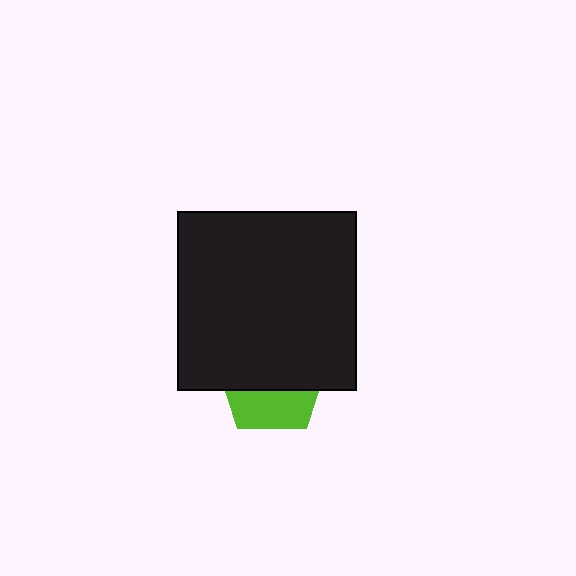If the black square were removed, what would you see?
You would see the complete lime pentagon.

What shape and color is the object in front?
The object in front is a black square.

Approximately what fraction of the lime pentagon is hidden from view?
Roughly 63% of the lime pentagon is hidden behind the black square.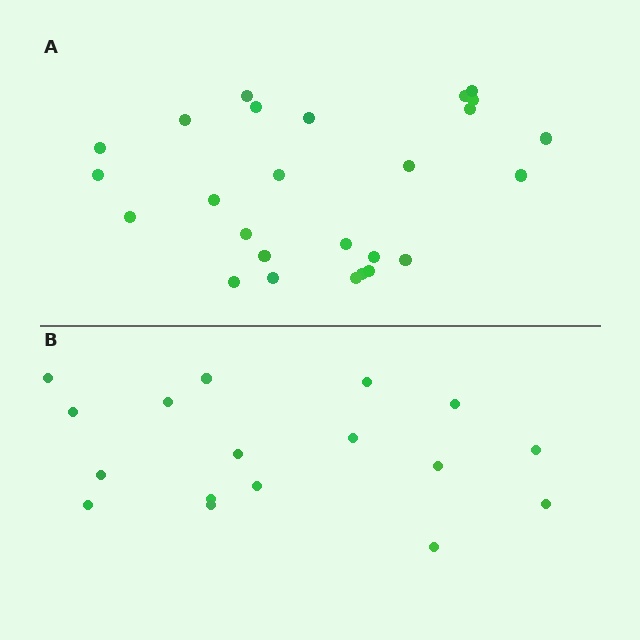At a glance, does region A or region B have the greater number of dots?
Region A (the top region) has more dots.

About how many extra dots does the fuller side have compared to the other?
Region A has roughly 8 or so more dots than region B.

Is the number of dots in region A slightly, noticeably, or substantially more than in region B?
Region A has substantially more. The ratio is roughly 1.5 to 1.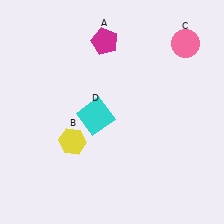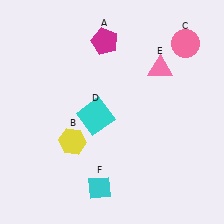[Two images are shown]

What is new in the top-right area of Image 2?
A pink triangle (E) was added in the top-right area of Image 2.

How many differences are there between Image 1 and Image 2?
There are 2 differences between the two images.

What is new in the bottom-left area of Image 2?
A cyan diamond (F) was added in the bottom-left area of Image 2.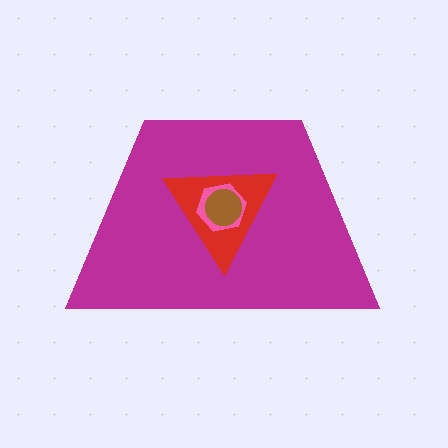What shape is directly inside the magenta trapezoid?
The red triangle.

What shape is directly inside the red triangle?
The pink hexagon.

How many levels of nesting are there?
4.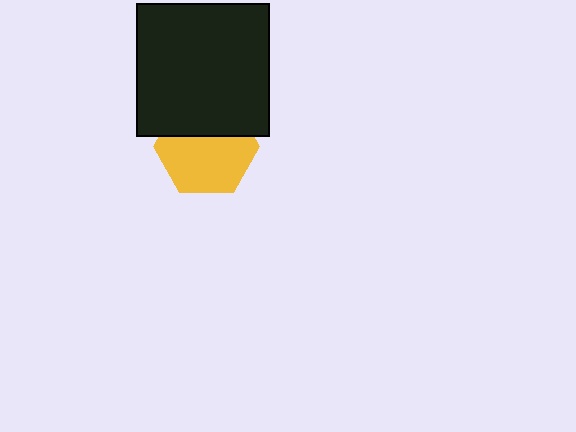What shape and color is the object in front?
The object in front is a black square.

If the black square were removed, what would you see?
You would see the complete yellow hexagon.